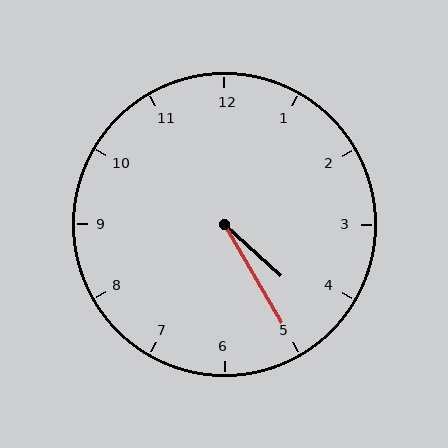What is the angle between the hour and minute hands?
Approximately 18 degrees.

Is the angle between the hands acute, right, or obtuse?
It is acute.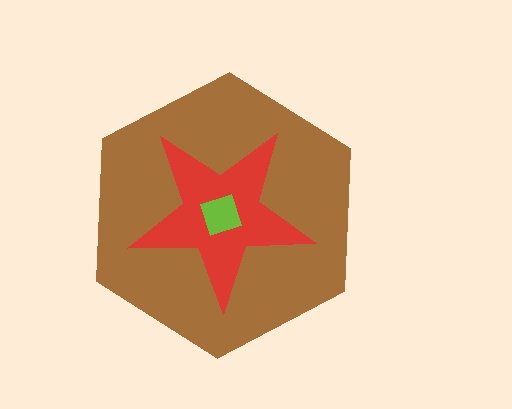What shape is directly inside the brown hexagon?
The red star.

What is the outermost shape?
The brown hexagon.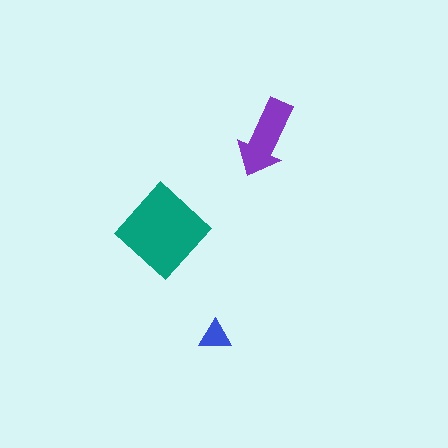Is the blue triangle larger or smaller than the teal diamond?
Smaller.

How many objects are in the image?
There are 3 objects in the image.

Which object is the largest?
The teal diamond.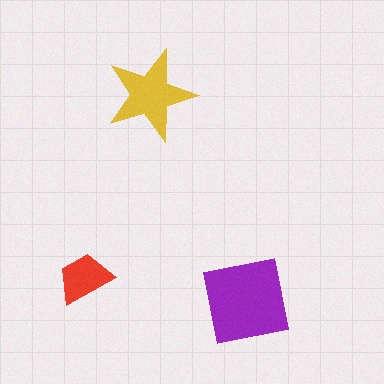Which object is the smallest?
The red trapezoid.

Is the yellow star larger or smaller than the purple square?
Smaller.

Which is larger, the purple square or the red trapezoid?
The purple square.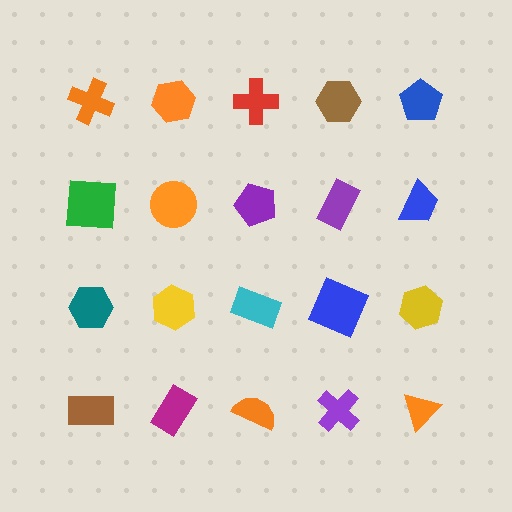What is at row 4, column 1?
A brown rectangle.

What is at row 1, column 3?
A red cross.